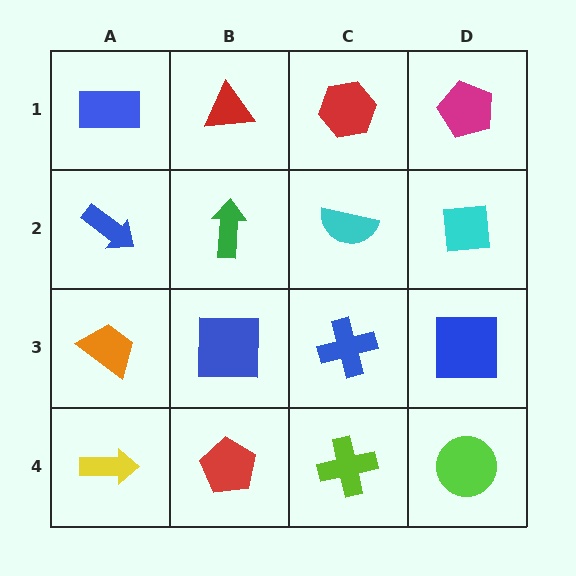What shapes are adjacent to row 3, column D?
A cyan square (row 2, column D), a lime circle (row 4, column D), a blue cross (row 3, column C).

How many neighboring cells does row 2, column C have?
4.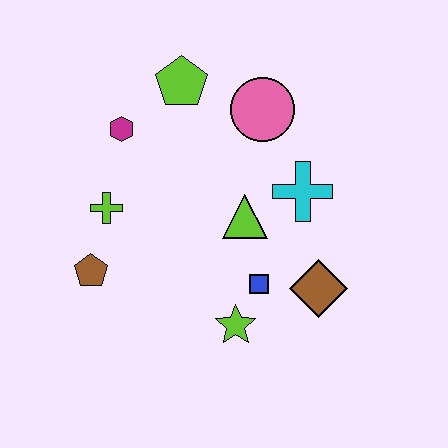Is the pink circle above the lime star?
Yes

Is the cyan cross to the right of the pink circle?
Yes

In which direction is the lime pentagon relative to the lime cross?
The lime pentagon is above the lime cross.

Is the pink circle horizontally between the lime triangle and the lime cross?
No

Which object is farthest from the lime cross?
The brown diamond is farthest from the lime cross.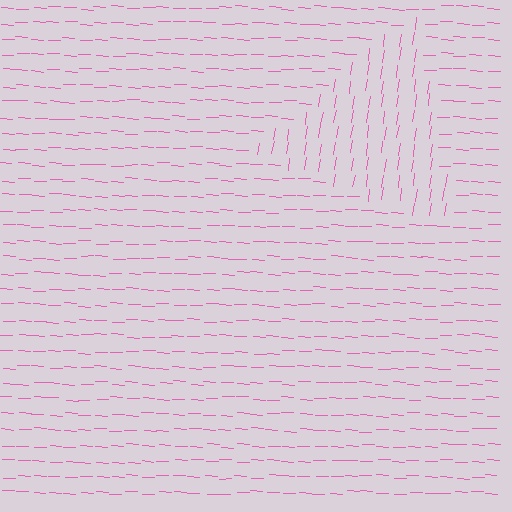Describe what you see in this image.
The image is filled with small pink line segments. A triangle region in the image has lines oriented differently from the surrounding lines, creating a visible texture boundary.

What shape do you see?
I see a triangle.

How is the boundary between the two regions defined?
The boundary is defined purely by a change in line orientation (approximately 84 degrees difference). All lines are the same color and thickness.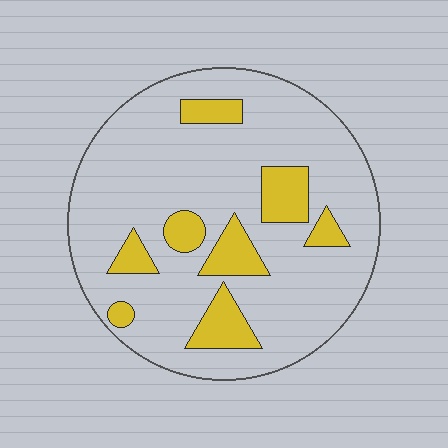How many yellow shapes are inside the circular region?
8.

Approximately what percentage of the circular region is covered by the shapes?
Approximately 20%.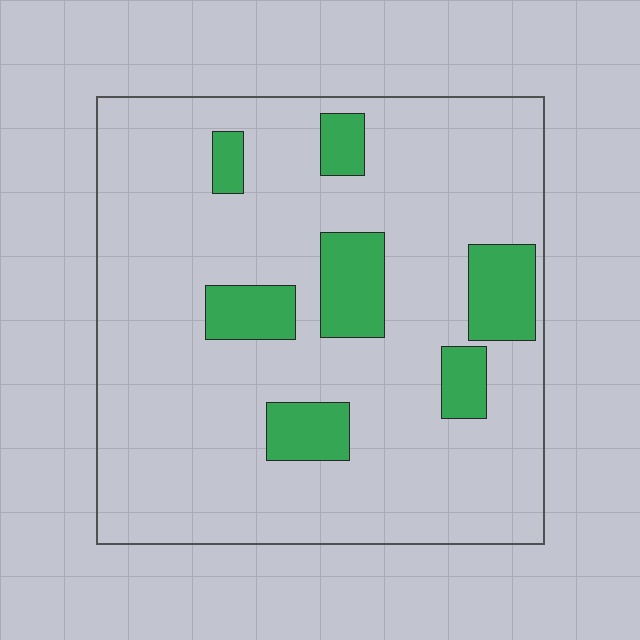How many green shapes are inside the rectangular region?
7.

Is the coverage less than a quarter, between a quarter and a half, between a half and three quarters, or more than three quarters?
Less than a quarter.